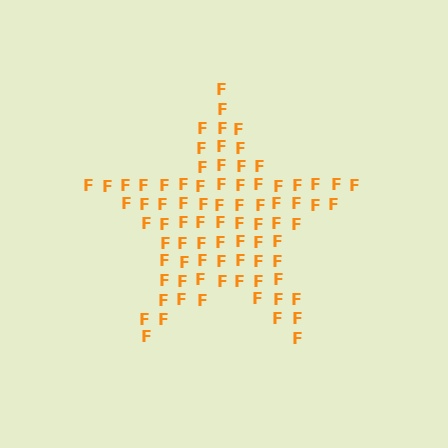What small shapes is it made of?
It is made of small letter F's.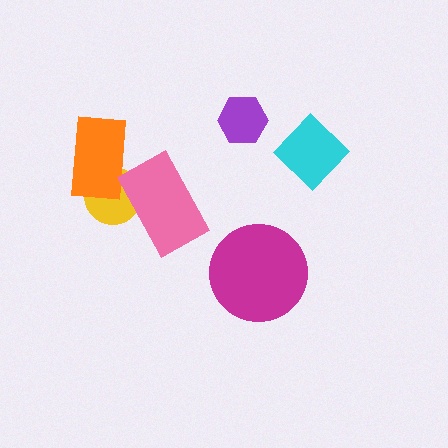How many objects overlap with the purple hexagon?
0 objects overlap with the purple hexagon.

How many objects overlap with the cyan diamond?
0 objects overlap with the cyan diamond.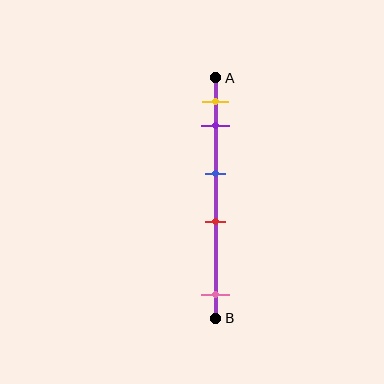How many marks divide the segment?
There are 5 marks dividing the segment.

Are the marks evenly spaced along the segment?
No, the marks are not evenly spaced.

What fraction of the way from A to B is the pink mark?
The pink mark is approximately 90% (0.9) of the way from A to B.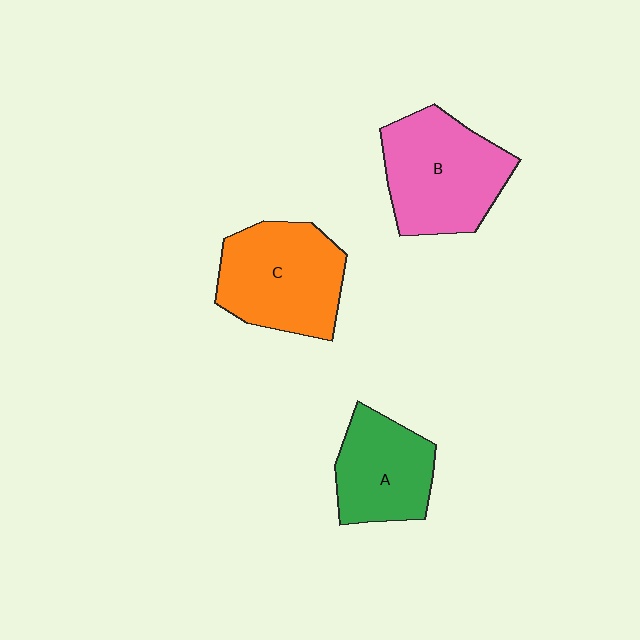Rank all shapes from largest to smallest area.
From largest to smallest: B (pink), C (orange), A (green).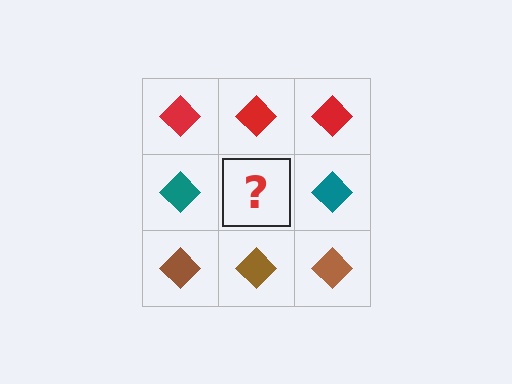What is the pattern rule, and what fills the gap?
The rule is that each row has a consistent color. The gap should be filled with a teal diamond.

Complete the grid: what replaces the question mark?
The question mark should be replaced with a teal diamond.